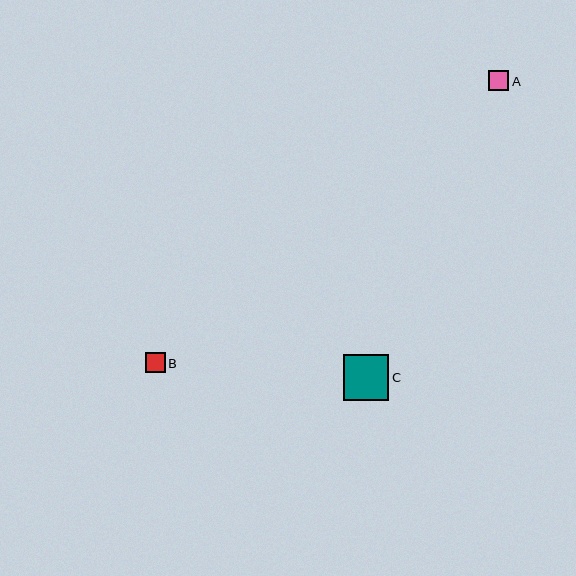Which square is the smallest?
Square A is the smallest with a size of approximately 20 pixels.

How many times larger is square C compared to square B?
Square C is approximately 2.3 times the size of square B.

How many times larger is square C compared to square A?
Square C is approximately 2.3 times the size of square A.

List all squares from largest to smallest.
From largest to smallest: C, B, A.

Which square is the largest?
Square C is the largest with a size of approximately 46 pixels.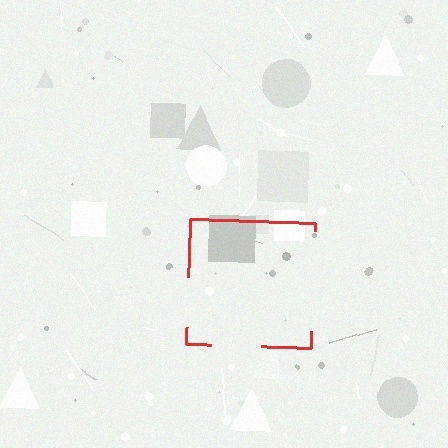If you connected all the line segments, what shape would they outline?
They would outline a square.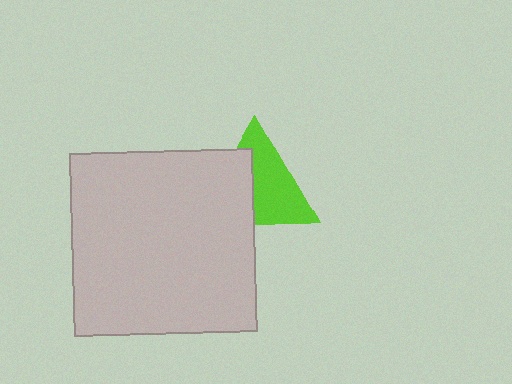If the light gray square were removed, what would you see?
You would see the complete lime triangle.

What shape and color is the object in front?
The object in front is a light gray square.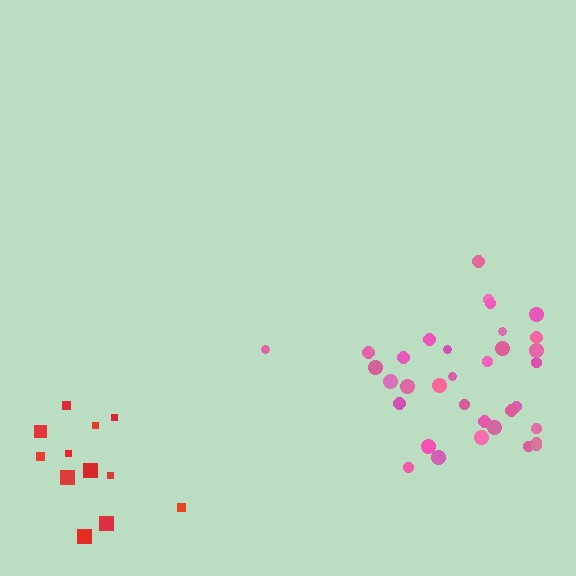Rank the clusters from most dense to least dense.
pink, red.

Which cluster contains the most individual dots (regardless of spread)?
Pink (34).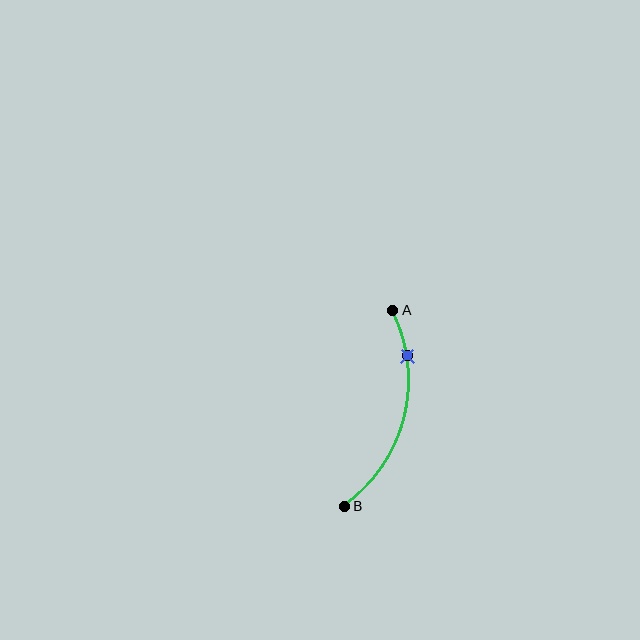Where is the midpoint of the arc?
The arc midpoint is the point on the curve farthest from the straight line joining A and B. It sits to the right of that line.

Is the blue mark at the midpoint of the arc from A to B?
No. The blue mark lies on the arc but is closer to endpoint A. The arc midpoint would be at the point on the curve equidistant along the arc from both A and B.